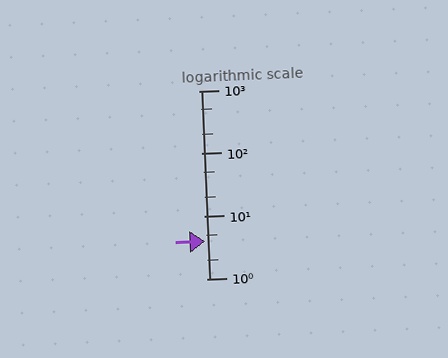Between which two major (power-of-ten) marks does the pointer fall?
The pointer is between 1 and 10.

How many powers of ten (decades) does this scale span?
The scale spans 3 decades, from 1 to 1000.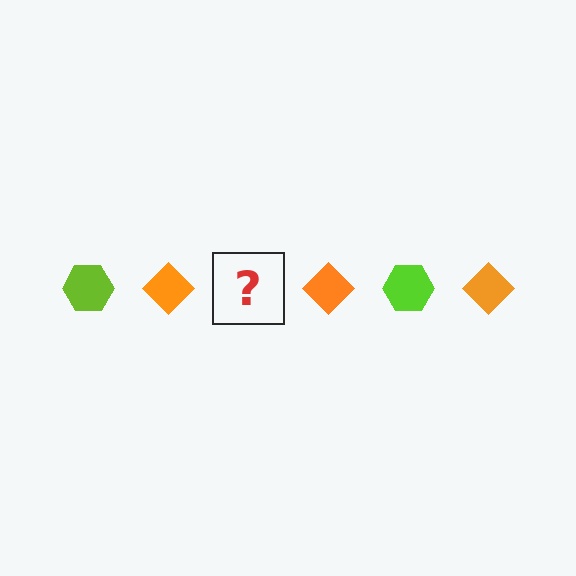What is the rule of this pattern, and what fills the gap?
The rule is that the pattern alternates between lime hexagon and orange diamond. The gap should be filled with a lime hexagon.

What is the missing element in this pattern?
The missing element is a lime hexagon.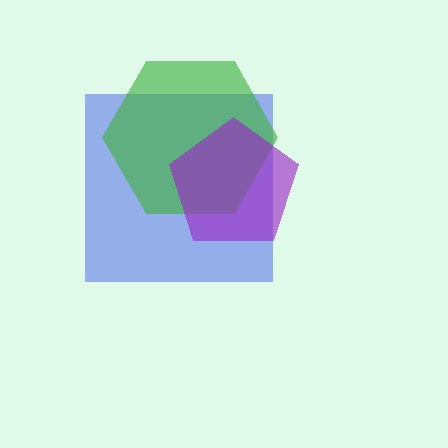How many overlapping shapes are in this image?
There are 3 overlapping shapes in the image.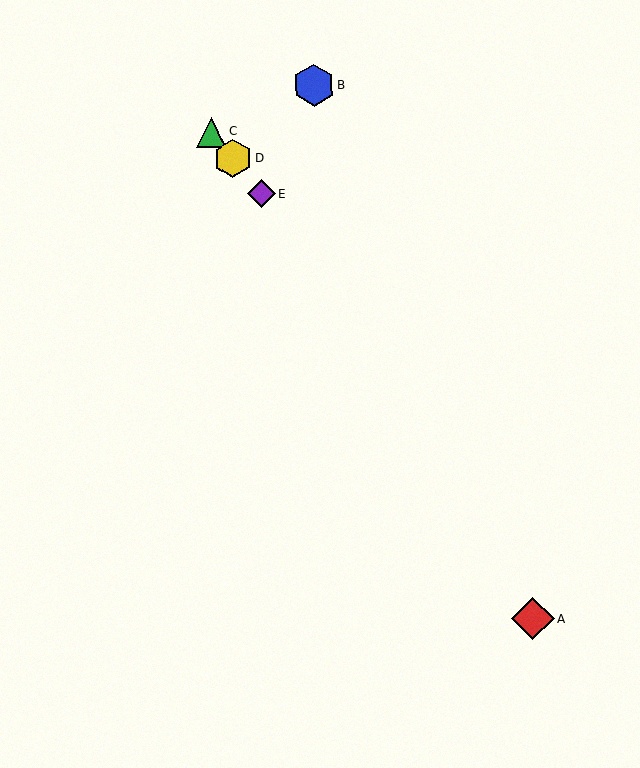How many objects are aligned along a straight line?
3 objects (C, D, E) are aligned along a straight line.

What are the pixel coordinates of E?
Object E is at (261, 194).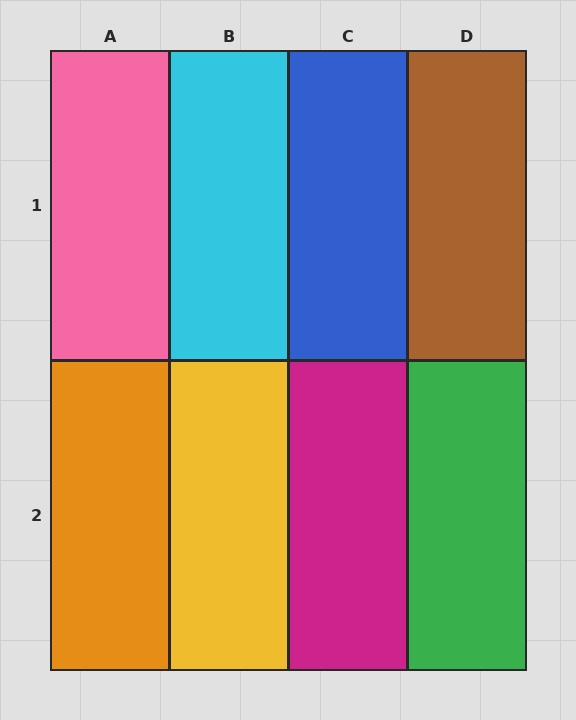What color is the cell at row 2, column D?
Green.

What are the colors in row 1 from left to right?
Pink, cyan, blue, brown.